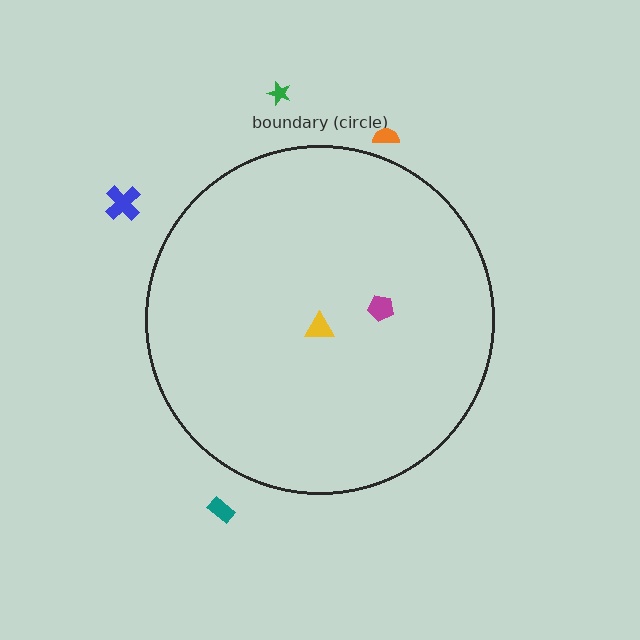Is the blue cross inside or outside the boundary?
Outside.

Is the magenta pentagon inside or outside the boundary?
Inside.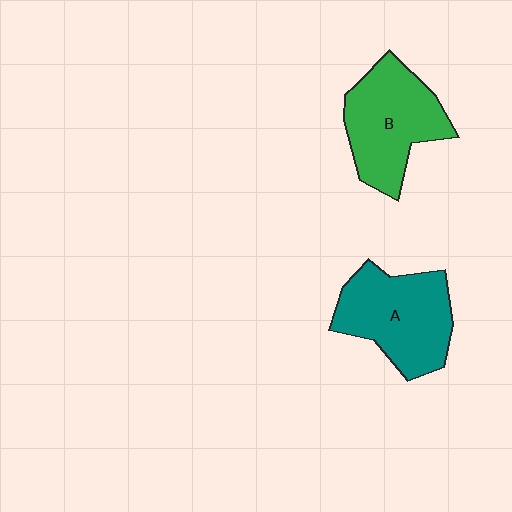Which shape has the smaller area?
Shape B (green).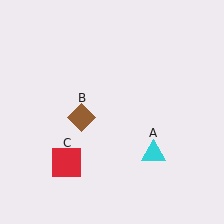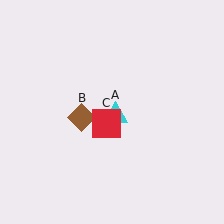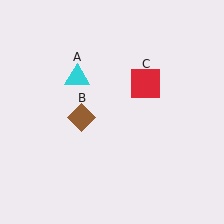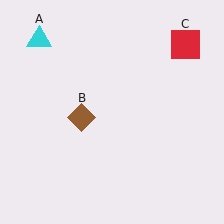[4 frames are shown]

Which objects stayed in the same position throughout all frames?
Brown diamond (object B) remained stationary.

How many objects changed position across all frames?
2 objects changed position: cyan triangle (object A), red square (object C).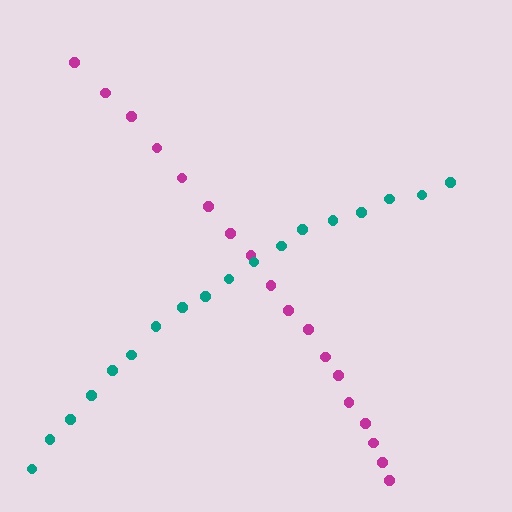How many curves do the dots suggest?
There are 2 distinct paths.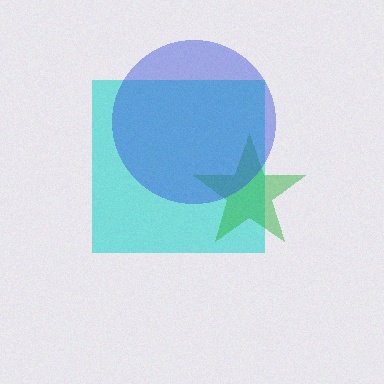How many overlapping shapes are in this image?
There are 3 overlapping shapes in the image.